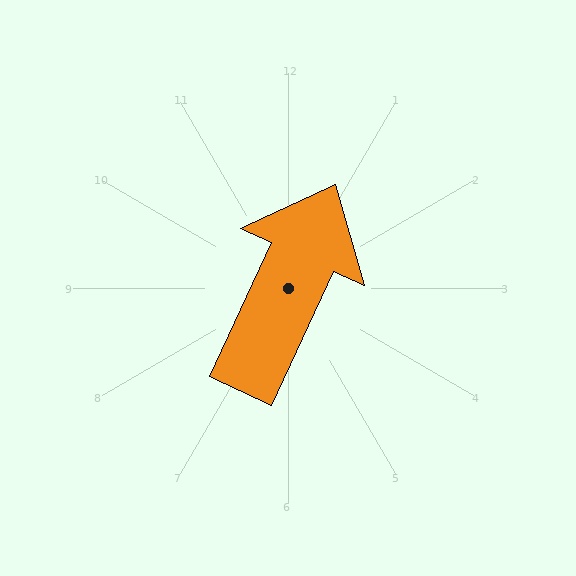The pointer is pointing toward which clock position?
Roughly 1 o'clock.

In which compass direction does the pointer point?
Northeast.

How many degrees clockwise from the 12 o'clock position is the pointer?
Approximately 25 degrees.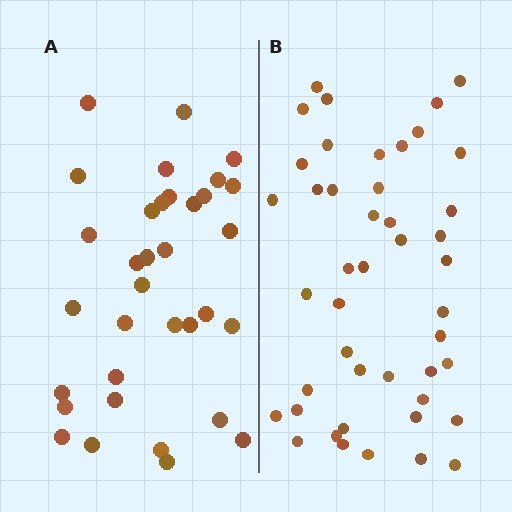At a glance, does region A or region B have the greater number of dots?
Region B (the right region) has more dots.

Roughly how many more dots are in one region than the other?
Region B has roughly 12 or so more dots than region A.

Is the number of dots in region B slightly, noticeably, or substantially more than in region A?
Region B has noticeably more, but not dramatically so. The ratio is roughly 1.3 to 1.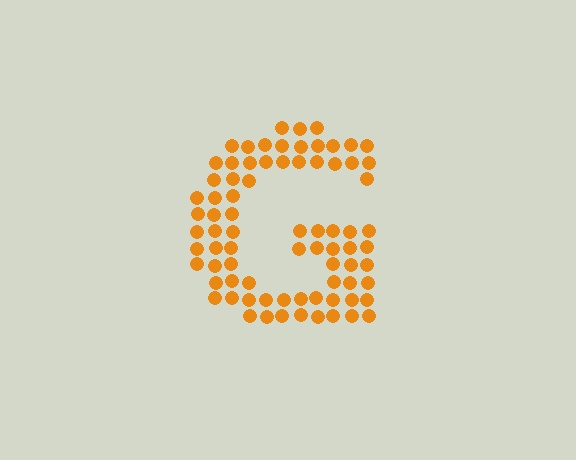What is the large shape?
The large shape is the letter G.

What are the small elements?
The small elements are circles.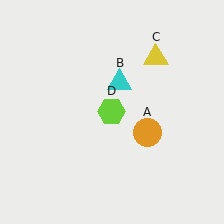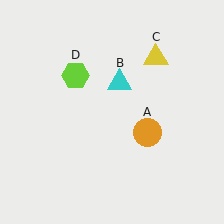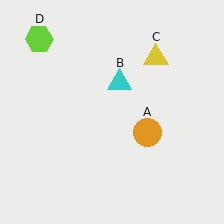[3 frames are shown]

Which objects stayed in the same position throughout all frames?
Orange circle (object A) and cyan triangle (object B) and yellow triangle (object C) remained stationary.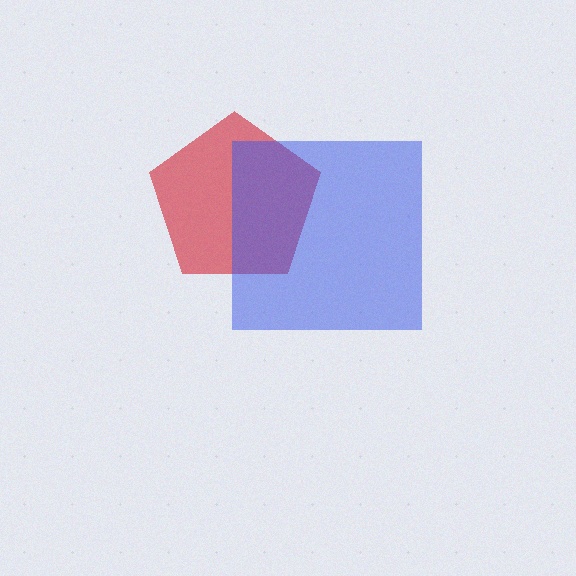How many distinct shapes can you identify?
There are 2 distinct shapes: a red pentagon, a blue square.